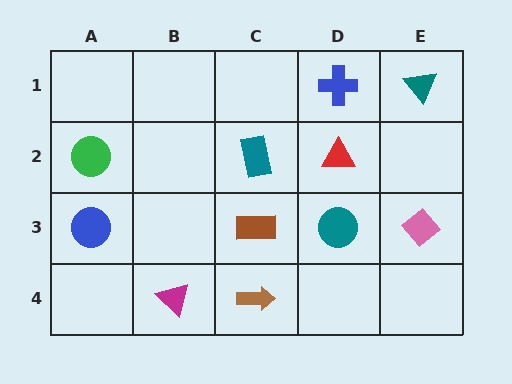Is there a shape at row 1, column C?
No, that cell is empty.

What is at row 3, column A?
A blue circle.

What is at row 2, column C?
A teal rectangle.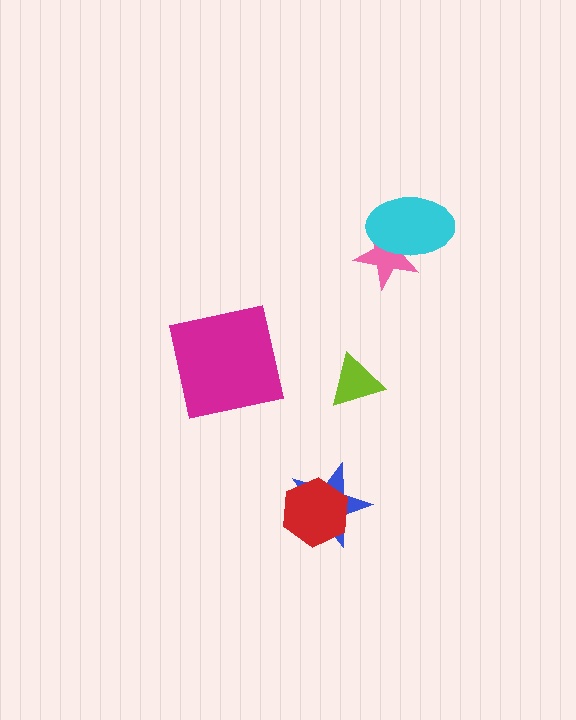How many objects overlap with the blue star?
1 object overlaps with the blue star.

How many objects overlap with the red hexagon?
1 object overlaps with the red hexagon.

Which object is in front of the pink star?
The cyan ellipse is in front of the pink star.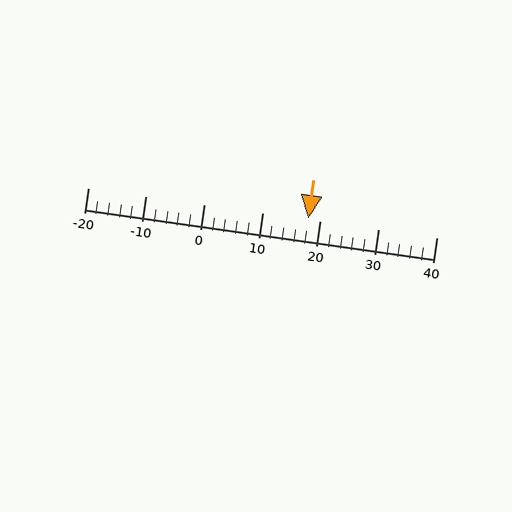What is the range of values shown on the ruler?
The ruler shows values from -20 to 40.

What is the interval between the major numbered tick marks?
The major tick marks are spaced 10 units apart.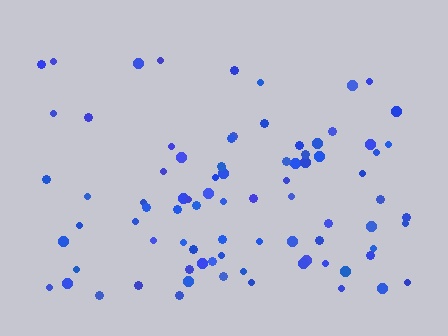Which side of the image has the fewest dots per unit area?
The top.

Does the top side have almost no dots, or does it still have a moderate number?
Still a moderate number, just noticeably fewer than the bottom.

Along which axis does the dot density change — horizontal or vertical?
Vertical.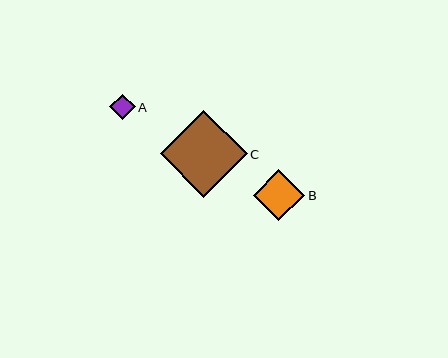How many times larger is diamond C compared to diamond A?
Diamond C is approximately 3.4 times the size of diamond A.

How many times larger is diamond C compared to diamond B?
Diamond C is approximately 1.7 times the size of diamond B.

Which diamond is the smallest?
Diamond A is the smallest with a size of approximately 25 pixels.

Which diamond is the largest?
Diamond C is the largest with a size of approximately 87 pixels.